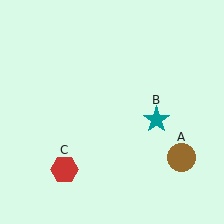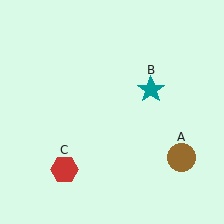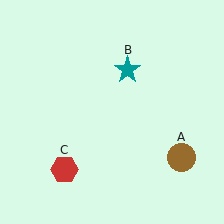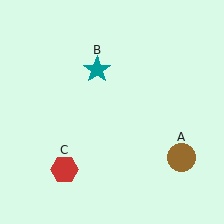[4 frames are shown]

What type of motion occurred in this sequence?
The teal star (object B) rotated counterclockwise around the center of the scene.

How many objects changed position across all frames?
1 object changed position: teal star (object B).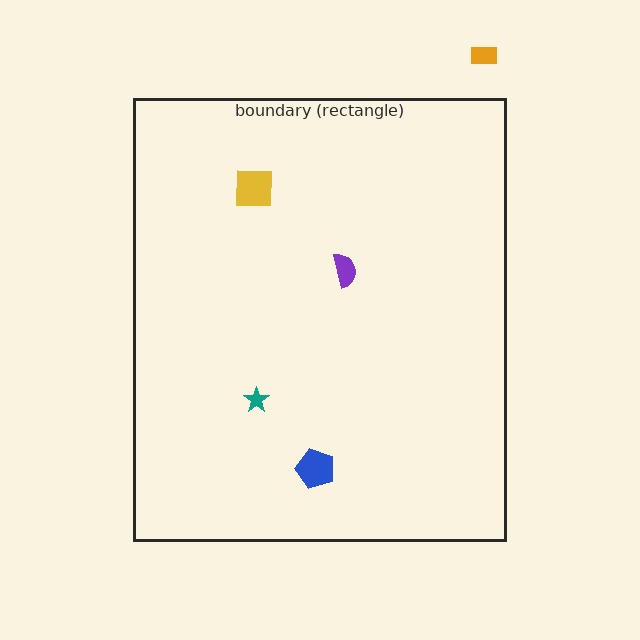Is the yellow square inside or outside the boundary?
Inside.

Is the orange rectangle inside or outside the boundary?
Outside.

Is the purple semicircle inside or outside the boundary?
Inside.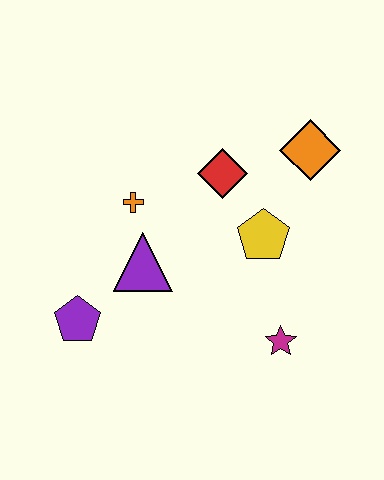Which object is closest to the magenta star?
The yellow pentagon is closest to the magenta star.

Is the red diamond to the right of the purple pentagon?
Yes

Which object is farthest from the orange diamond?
The purple pentagon is farthest from the orange diamond.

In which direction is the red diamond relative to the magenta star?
The red diamond is above the magenta star.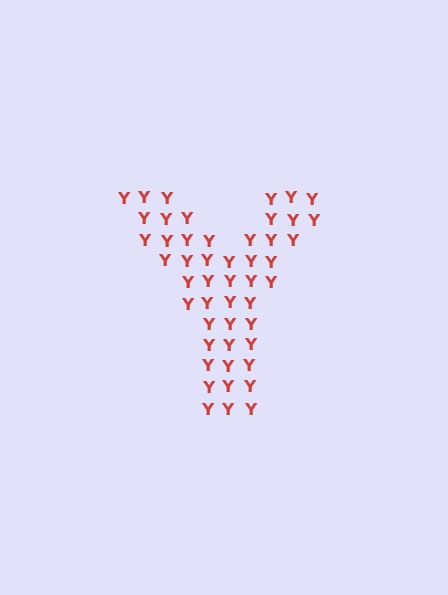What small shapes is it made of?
It is made of small letter Y's.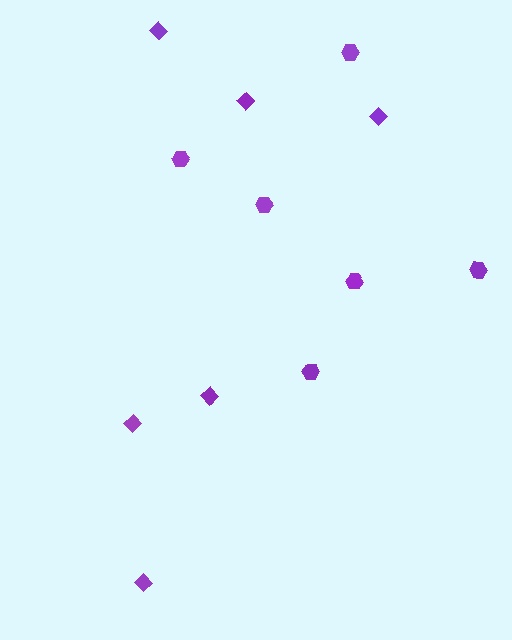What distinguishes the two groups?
There are 2 groups: one group of diamonds (6) and one group of hexagons (6).